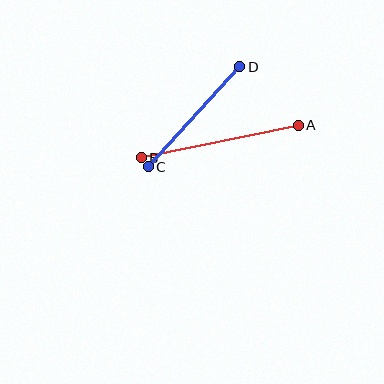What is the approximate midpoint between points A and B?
The midpoint is at approximately (220, 141) pixels.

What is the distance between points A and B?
The distance is approximately 160 pixels.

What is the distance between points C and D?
The distance is approximately 136 pixels.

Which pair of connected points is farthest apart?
Points A and B are farthest apart.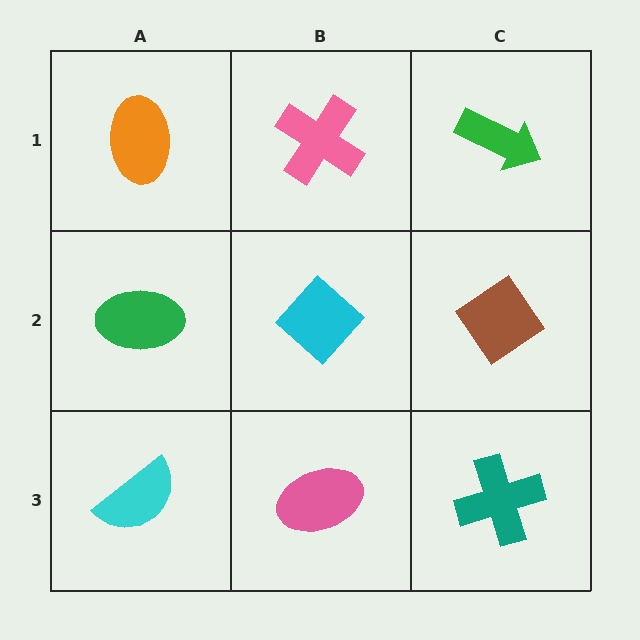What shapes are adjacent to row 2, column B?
A pink cross (row 1, column B), a pink ellipse (row 3, column B), a green ellipse (row 2, column A), a brown diamond (row 2, column C).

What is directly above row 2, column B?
A pink cross.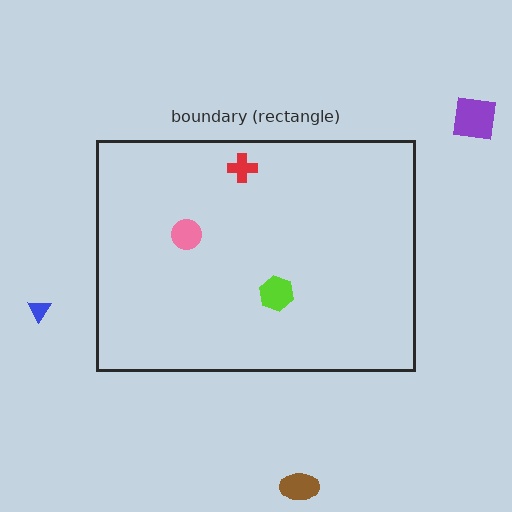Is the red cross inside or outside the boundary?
Inside.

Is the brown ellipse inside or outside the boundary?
Outside.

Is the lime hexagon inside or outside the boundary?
Inside.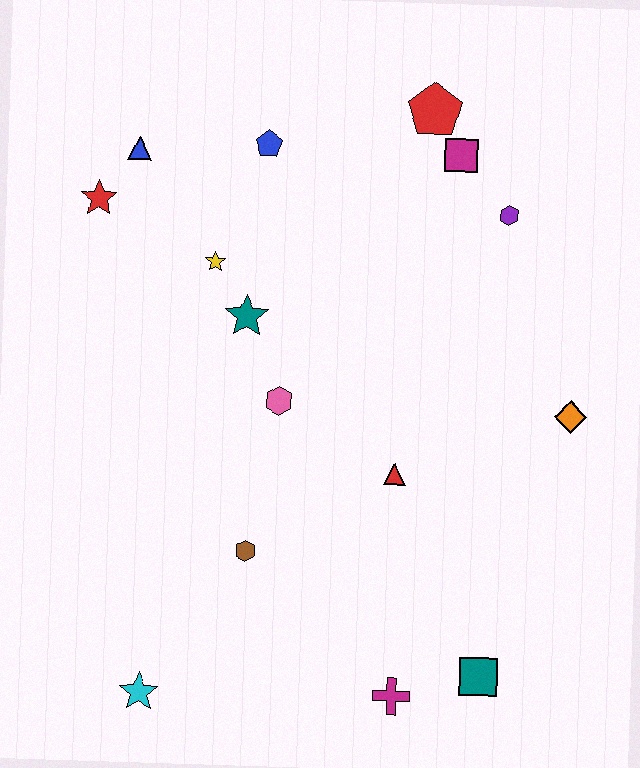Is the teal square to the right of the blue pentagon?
Yes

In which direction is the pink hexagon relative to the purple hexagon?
The pink hexagon is to the left of the purple hexagon.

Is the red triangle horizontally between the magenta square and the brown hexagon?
Yes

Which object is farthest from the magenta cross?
The blue triangle is farthest from the magenta cross.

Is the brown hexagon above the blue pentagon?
No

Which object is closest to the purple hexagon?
The magenta square is closest to the purple hexagon.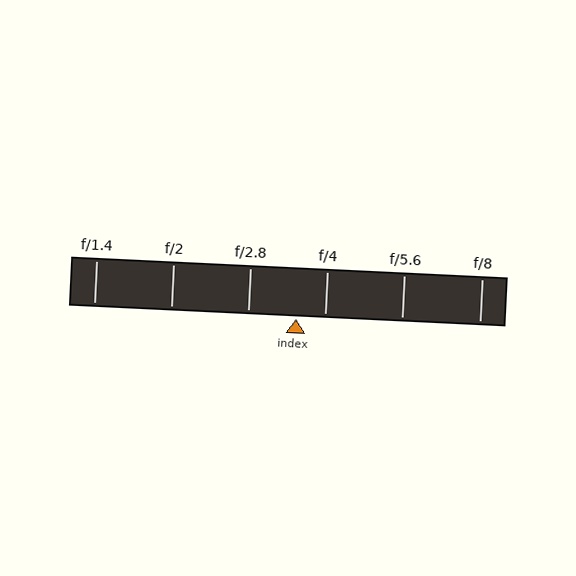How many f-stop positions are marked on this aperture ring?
There are 6 f-stop positions marked.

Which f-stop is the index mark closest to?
The index mark is closest to f/4.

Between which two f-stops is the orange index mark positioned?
The index mark is between f/2.8 and f/4.